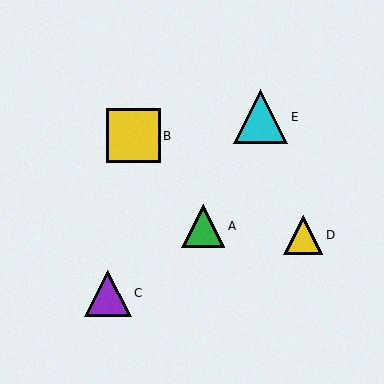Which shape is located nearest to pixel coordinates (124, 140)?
The yellow square (labeled B) at (133, 136) is nearest to that location.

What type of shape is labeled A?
Shape A is a green triangle.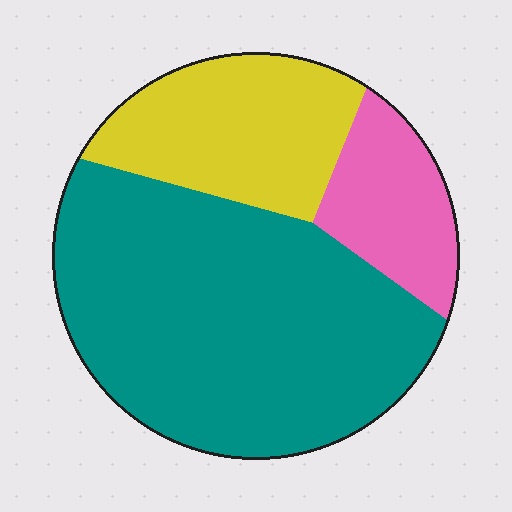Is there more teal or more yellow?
Teal.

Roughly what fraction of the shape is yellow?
Yellow covers about 25% of the shape.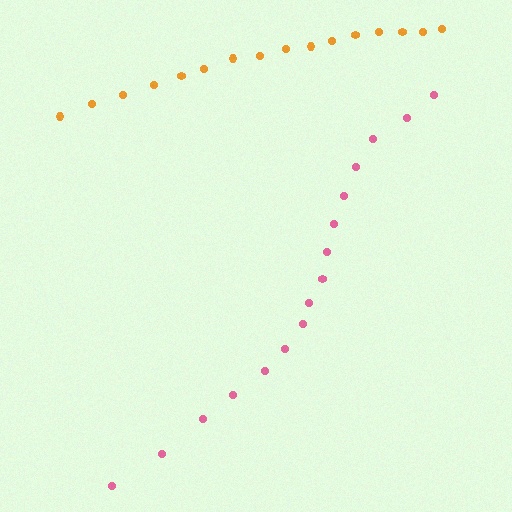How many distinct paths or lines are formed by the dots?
There are 2 distinct paths.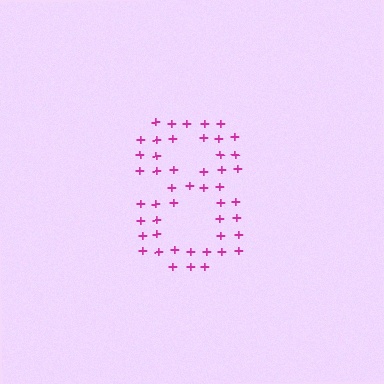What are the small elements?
The small elements are plus signs.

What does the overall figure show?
The overall figure shows the digit 8.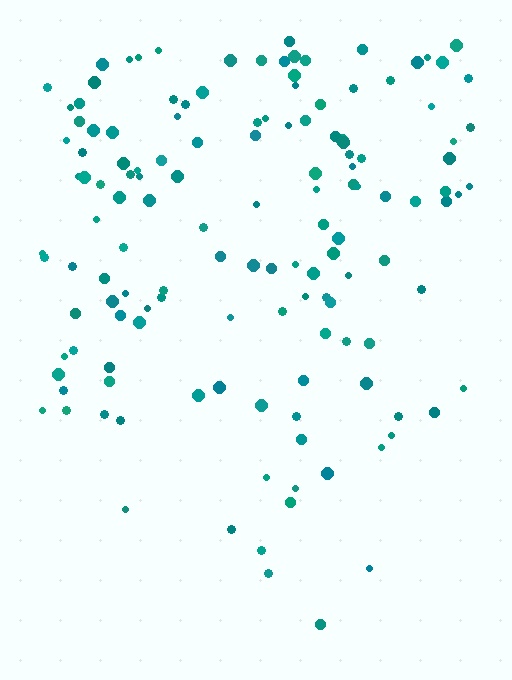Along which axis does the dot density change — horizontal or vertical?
Vertical.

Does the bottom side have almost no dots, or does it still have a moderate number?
Still a moderate number, just noticeably fewer than the top.